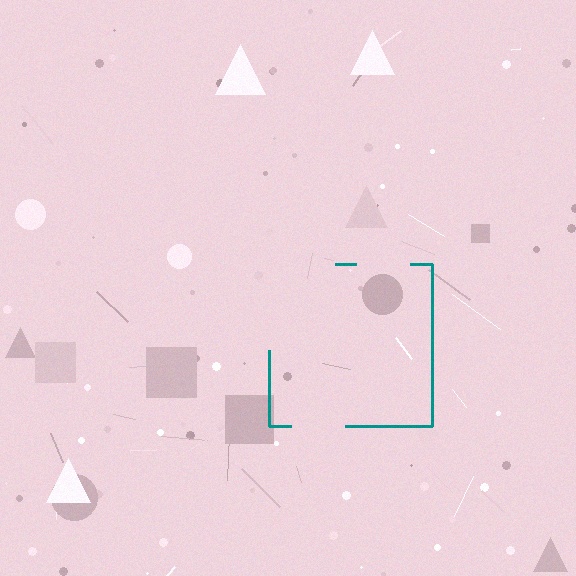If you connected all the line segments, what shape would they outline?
They would outline a square.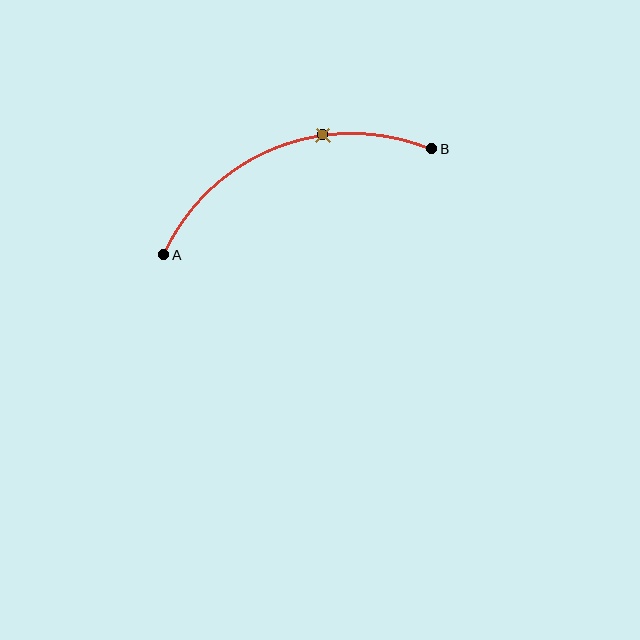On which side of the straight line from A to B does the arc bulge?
The arc bulges above the straight line connecting A and B.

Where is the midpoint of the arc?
The arc midpoint is the point on the curve farthest from the straight line joining A and B. It sits above that line.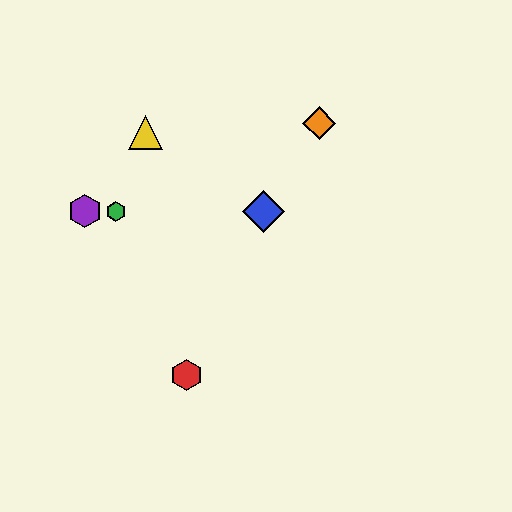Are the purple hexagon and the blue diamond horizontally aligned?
Yes, both are at y≈211.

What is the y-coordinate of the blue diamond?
The blue diamond is at y≈211.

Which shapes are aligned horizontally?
The blue diamond, the green hexagon, the purple hexagon are aligned horizontally.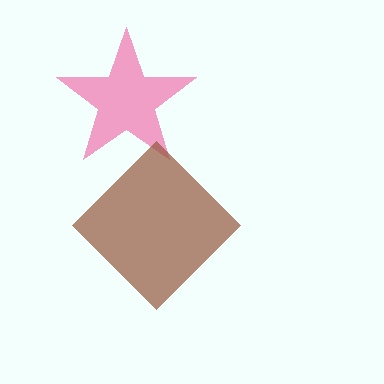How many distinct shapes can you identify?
There are 2 distinct shapes: a pink star, a brown diamond.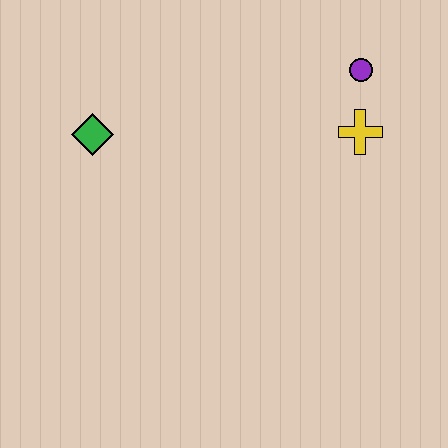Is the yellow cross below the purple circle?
Yes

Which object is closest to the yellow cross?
The purple circle is closest to the yellow cross.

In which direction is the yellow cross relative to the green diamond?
The yellow cross is to the right of the green diamond.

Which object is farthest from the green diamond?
The purple circle is farthest from the green diamond.